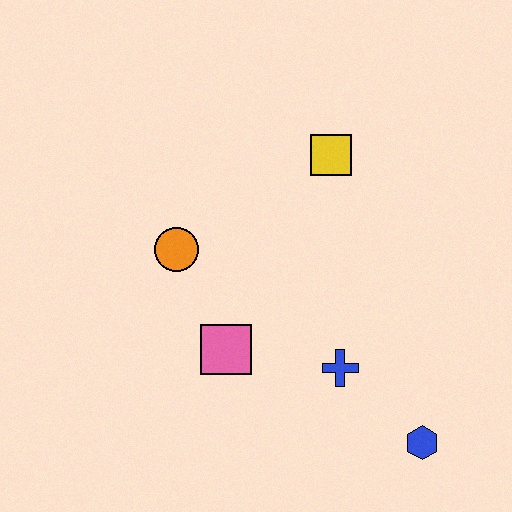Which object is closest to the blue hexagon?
The blue cross is closest to the blue hexagon.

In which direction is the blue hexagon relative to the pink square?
The blue hexagon is to the right of the pink square.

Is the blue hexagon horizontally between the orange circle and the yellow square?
No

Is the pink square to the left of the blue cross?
Yes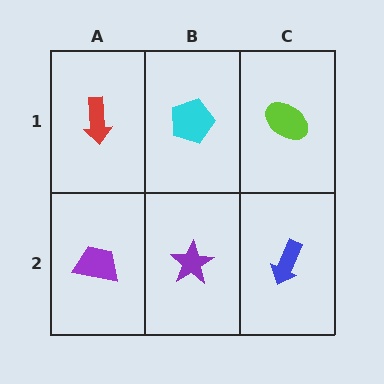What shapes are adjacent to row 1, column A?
A purple trapezoid (row 2, column A), a cyan pentagon (row 1, column B).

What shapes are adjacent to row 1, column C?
A blue arrow (row 2, column C), a cyan pentagon (row 1, column B).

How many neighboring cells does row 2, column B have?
3.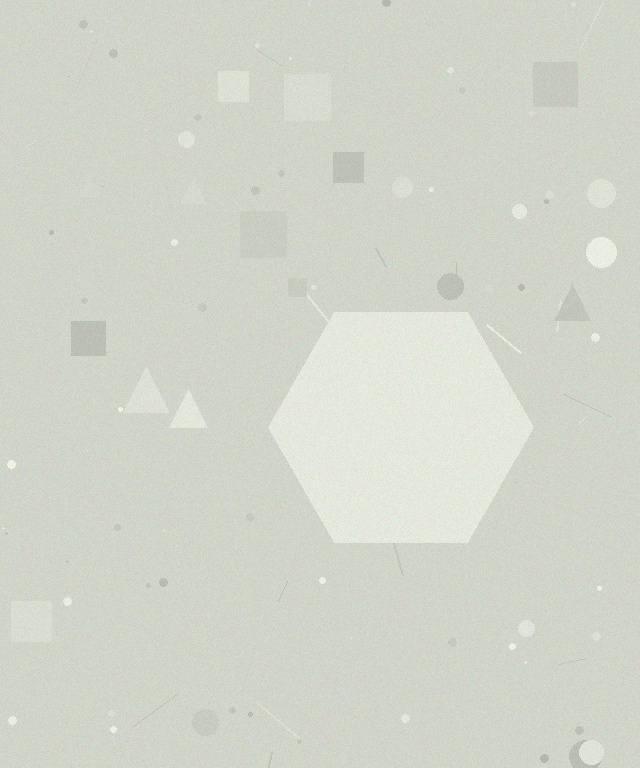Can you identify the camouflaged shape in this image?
The camouflaged shape is a hexagon.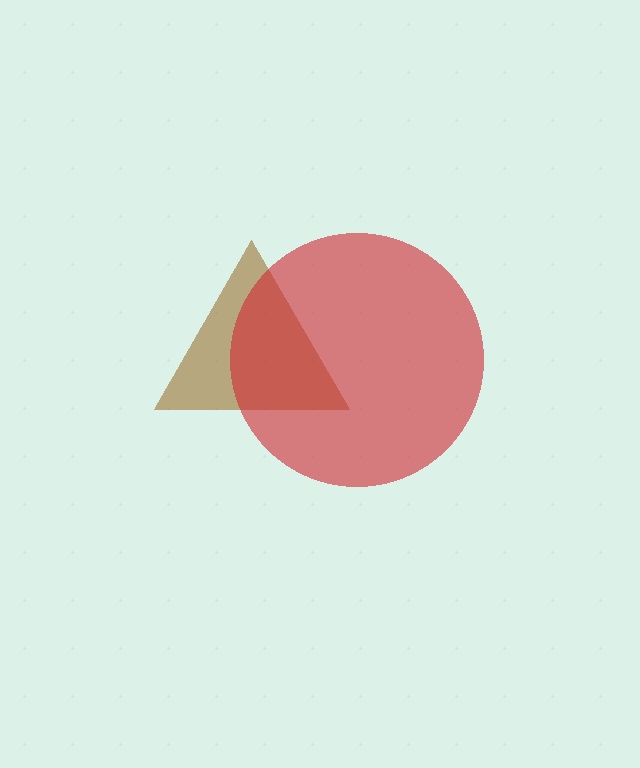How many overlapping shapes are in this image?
There are 2 overlapping shapes in the image.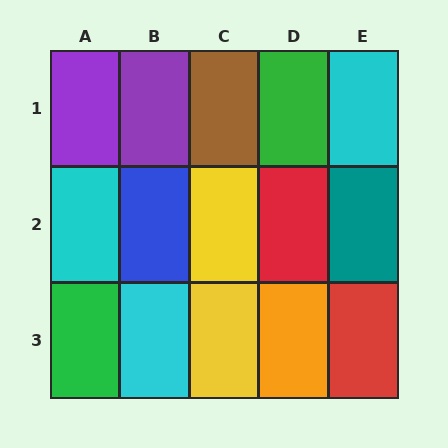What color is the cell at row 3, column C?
Yellow.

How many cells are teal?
1 cell is teal.